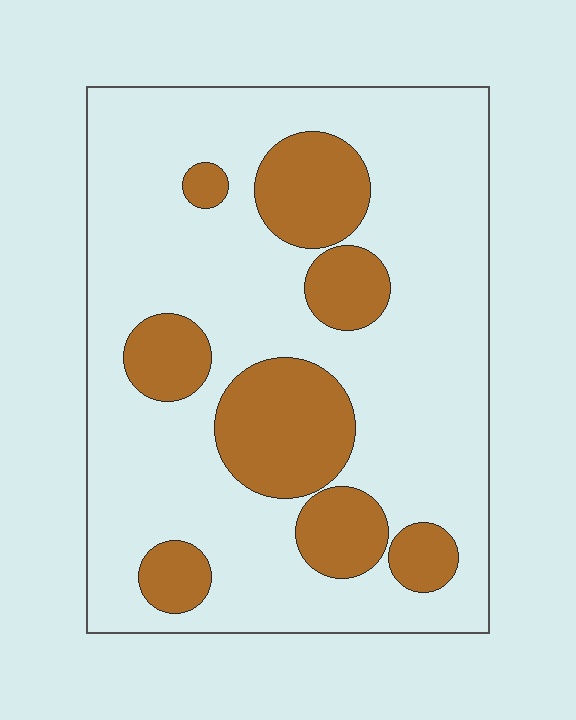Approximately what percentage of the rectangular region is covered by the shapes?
Approximately 25%.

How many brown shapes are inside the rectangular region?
8.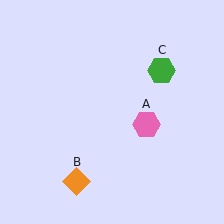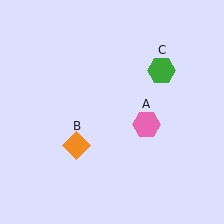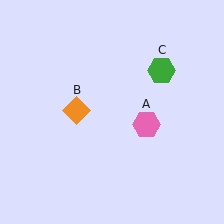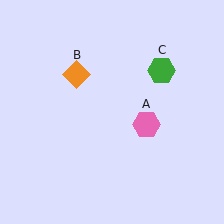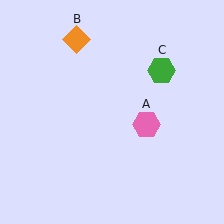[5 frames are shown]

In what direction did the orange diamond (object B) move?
The orange diamond (object B) moved up.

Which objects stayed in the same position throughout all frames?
Pink hexagon (object A) and green hexagon (object C) remained stationary.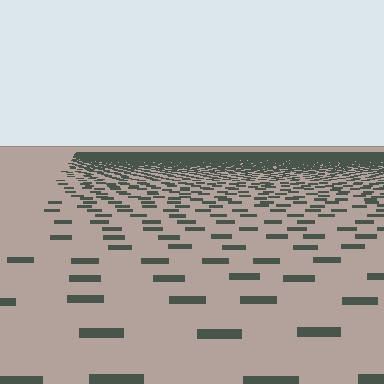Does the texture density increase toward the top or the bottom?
Density increases toward the top.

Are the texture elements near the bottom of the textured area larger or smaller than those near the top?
Larger. Near the bottom, elements are closer to the viewer and appear at a bigger on-screen size.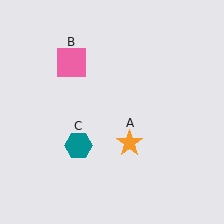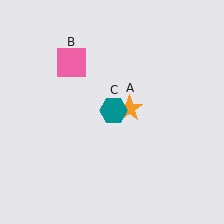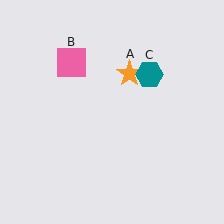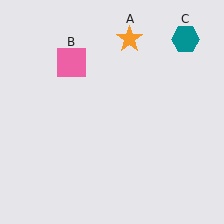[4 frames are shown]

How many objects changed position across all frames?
2 objects changed position: orange star (object A), teal hexagon (object C).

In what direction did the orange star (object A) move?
The orange star (object A) moved up.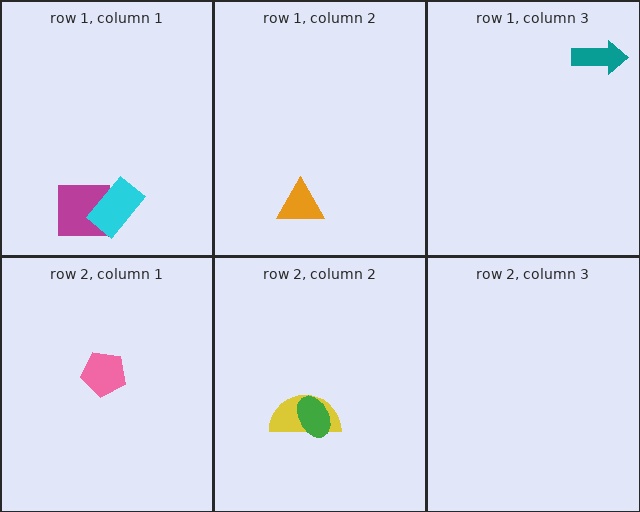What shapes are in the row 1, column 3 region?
The teal arrow.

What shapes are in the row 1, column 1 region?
The magenta square, the cyan rectangle.